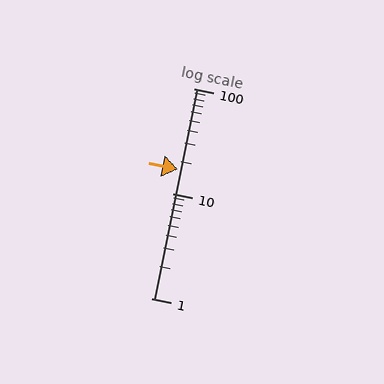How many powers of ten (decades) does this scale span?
The scale spans 2 decades, from 1 to 100.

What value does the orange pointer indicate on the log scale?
The pointer indicates approximately 17.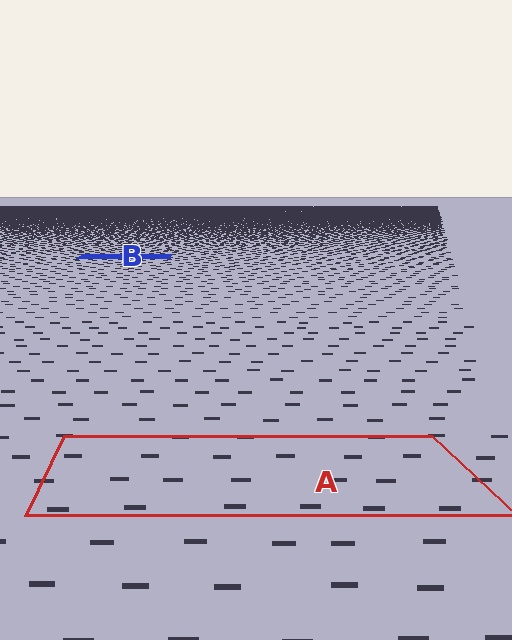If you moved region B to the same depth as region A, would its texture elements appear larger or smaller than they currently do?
They would appear larger. At a closer depth, the same texture elements are projected at a bigger on-screen size.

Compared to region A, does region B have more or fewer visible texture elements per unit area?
Region B has more texture elements per unit area — they are packed more densely because it is farther away.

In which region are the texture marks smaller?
The texture marks are smaller in region B, because it is farther away.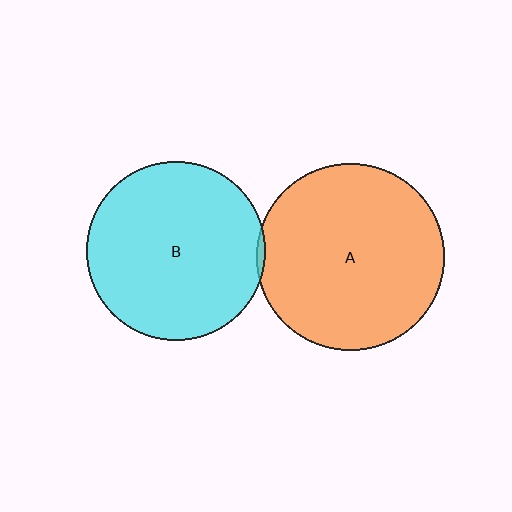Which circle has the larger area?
Circle A (orange).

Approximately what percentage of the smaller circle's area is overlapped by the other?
Approximately 5%.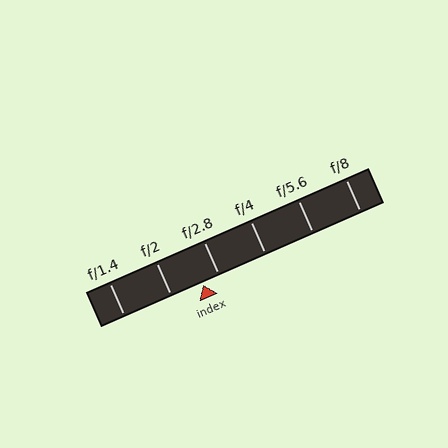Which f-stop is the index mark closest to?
The index mark is closest to f/2.8.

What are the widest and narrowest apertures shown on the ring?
The widest aperture shown is f/1.4 and the narrowest is f/8.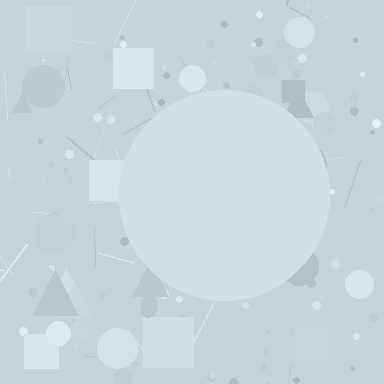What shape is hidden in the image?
A circle is hidden in the image.